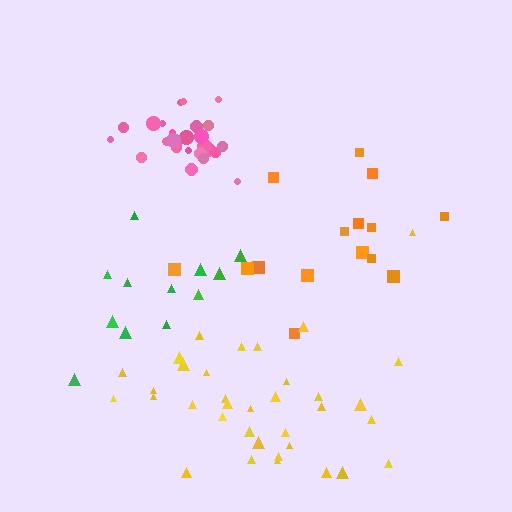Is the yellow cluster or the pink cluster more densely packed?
Pink.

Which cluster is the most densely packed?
Pink.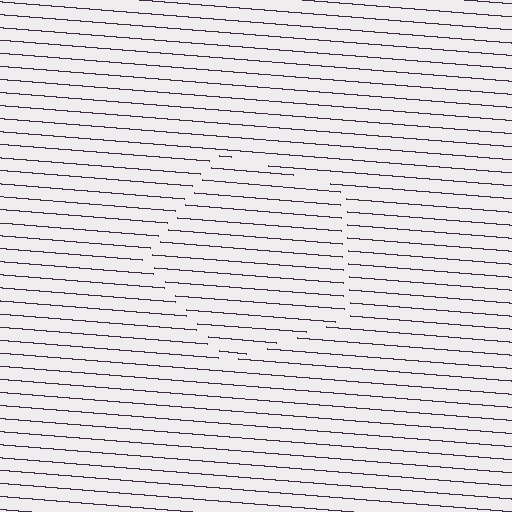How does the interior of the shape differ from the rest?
The interior of the shape contains the same grating, shifted by half a period — the contour is defined by the phase discontinuity where line-ends from the inner and outer gratings abut.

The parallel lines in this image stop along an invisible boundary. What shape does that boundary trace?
An illusory pentagon. The interior of the shape contains the same grating, shifted by half a period — the contour is defined by the phase discontinuity where line-ends from the inner and outer gratings abut.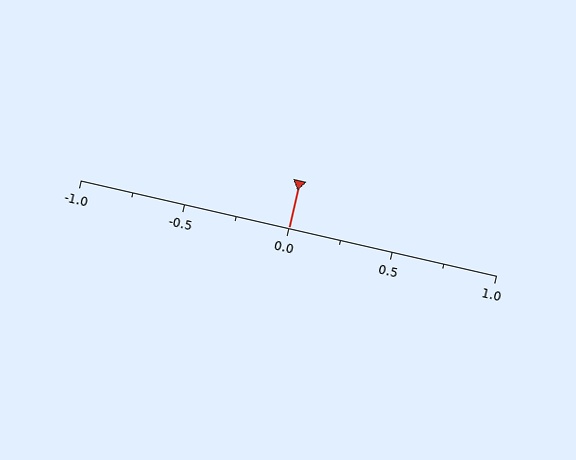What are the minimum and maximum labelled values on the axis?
The axis runs from -1.0 to 1.0.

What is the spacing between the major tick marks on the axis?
The major ticks are spaced 0.5 apart.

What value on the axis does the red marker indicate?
The marker indicates approximately 0.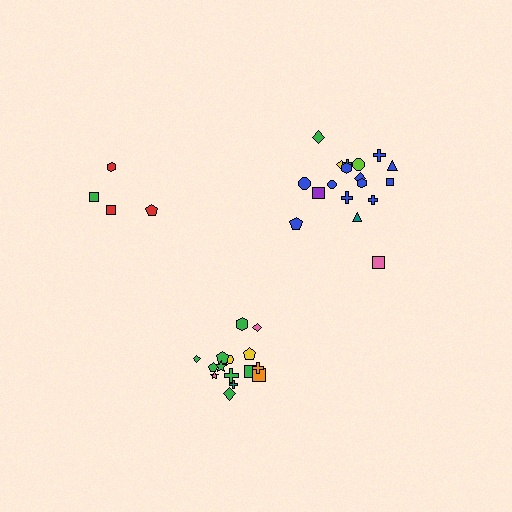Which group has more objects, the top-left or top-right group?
The top-right group.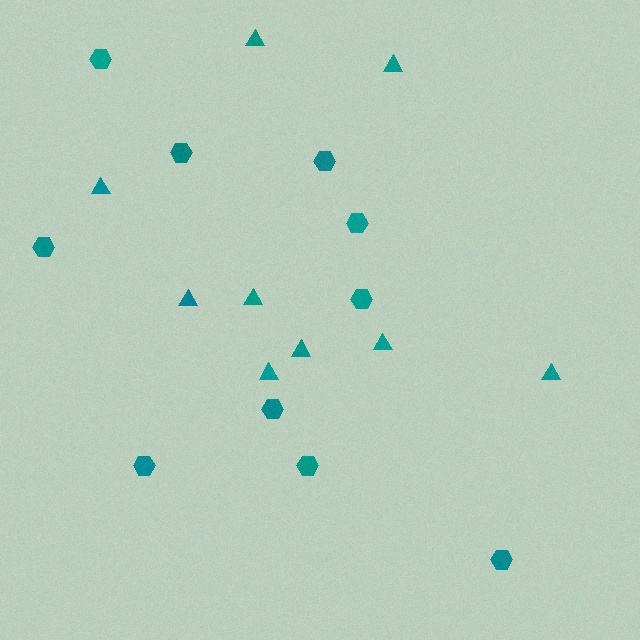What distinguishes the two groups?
There are 2 groups: one group of triangles (9) and one group of hexagons (10).